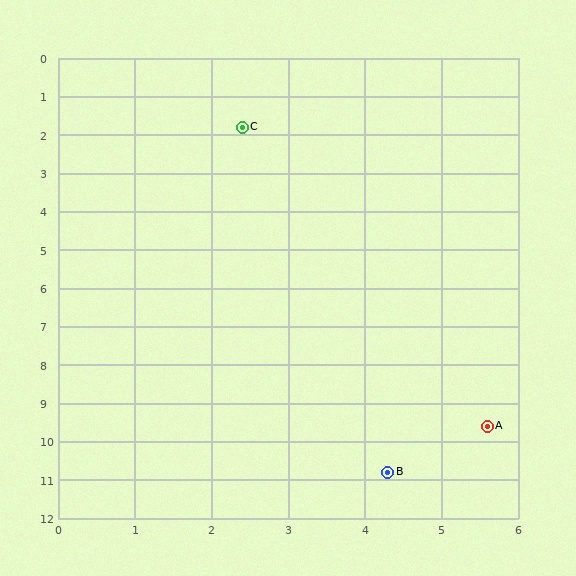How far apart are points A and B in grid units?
Points A and B are about 1.8 grid units apart.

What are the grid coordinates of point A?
Point A is at approximately (5.6, 9.6).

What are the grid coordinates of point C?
Point C is at approximately (2.4, 1.8).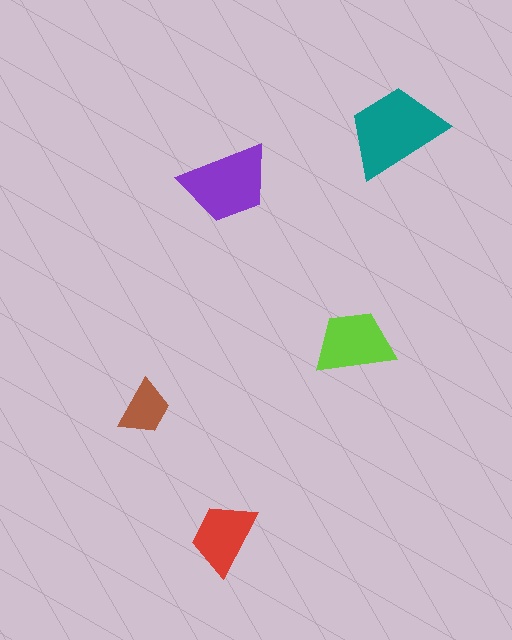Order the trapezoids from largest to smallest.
the teal one, the purple one, the lime one, the red one, the brown one.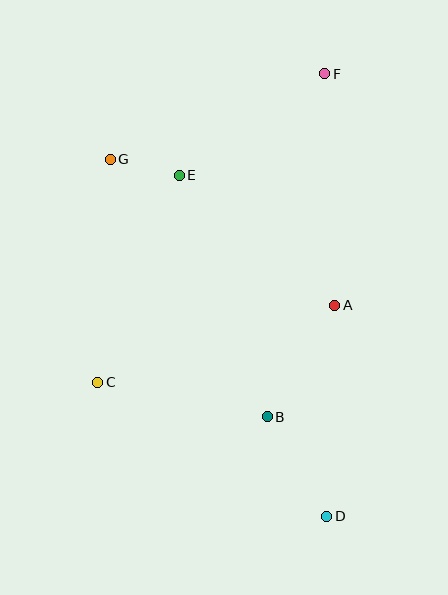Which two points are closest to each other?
Points E and G are closest to each other.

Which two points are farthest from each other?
Points D and F are farthest from each other.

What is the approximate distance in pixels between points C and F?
The distance between C and F is approximately 383 pixels.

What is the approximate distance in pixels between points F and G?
The distance between F and G is approximately 231 pixels.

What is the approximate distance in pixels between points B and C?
The distance between B and C is approximately 173 pixels.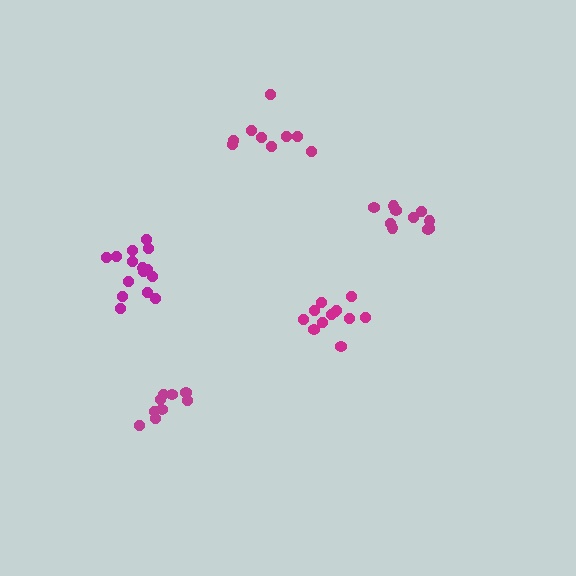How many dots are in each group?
Group 1: 9 dots, Group 2: 9 dots, Group 3: 12 dots, Group 4: 15 dots, Group 5: 10 dots (55 total).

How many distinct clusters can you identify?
There are 5 distinct clusters.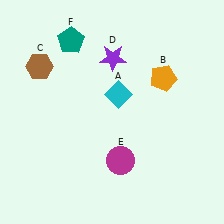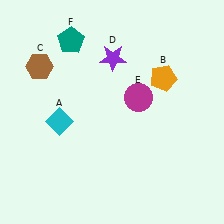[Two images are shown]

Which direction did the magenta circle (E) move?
The magenta circle (E) moved up.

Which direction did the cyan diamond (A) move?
The cyan diamond (A) moved left.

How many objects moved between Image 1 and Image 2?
2 objects moved between the two images.